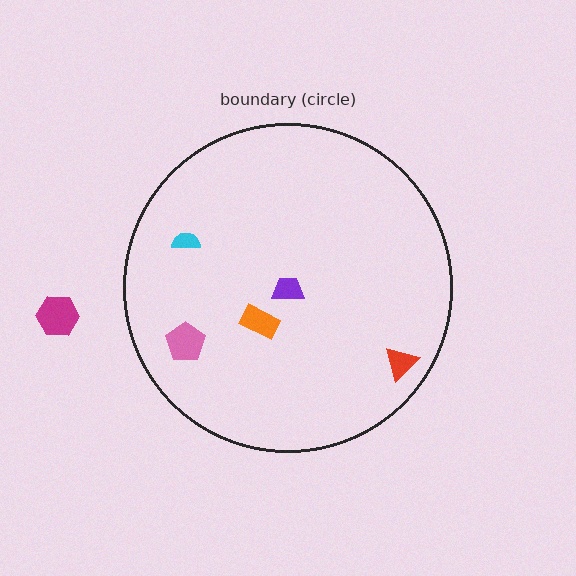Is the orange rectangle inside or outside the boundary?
Inside.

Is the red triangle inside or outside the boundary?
Inside.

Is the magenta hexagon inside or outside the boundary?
Outside.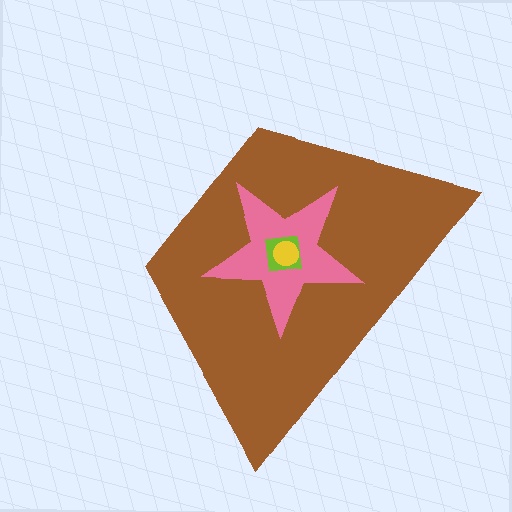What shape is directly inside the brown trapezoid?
The pink star.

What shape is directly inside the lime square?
The yellow circle.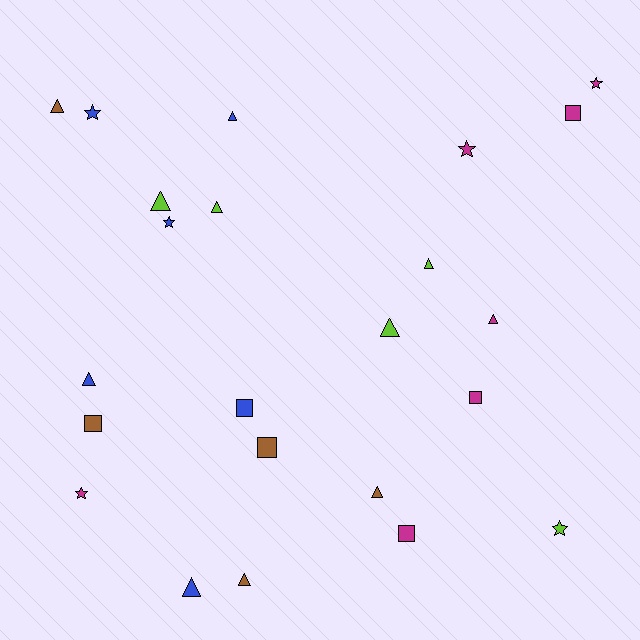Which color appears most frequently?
Magenta, with 7 objects.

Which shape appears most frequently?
Triangle, with 11 objects.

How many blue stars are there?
There are 2 blue stars.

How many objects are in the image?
There are 23 objects.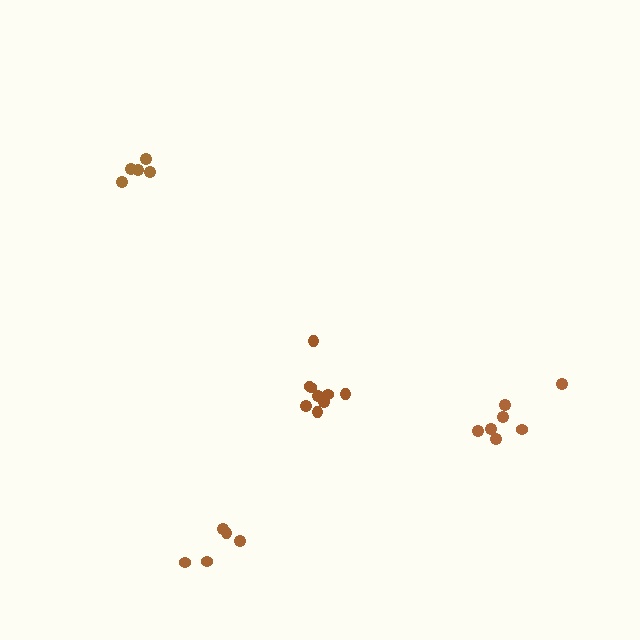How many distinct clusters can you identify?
There are 4 distinct clusters.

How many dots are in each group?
Group 1: 7 dots, Group 2: 9 dots, Group 3: 5 dots, Group 4: 5 dots (26 total).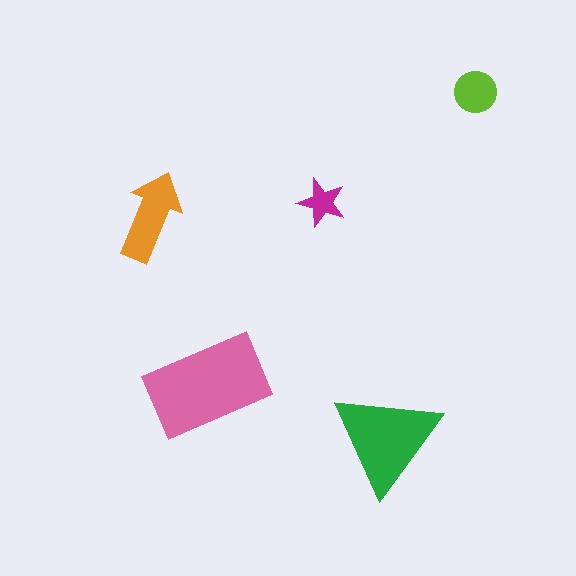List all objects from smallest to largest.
The magenta star, the lime circle, the orange arrow, the green triangle, the pink rectangle.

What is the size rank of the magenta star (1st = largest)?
5th.